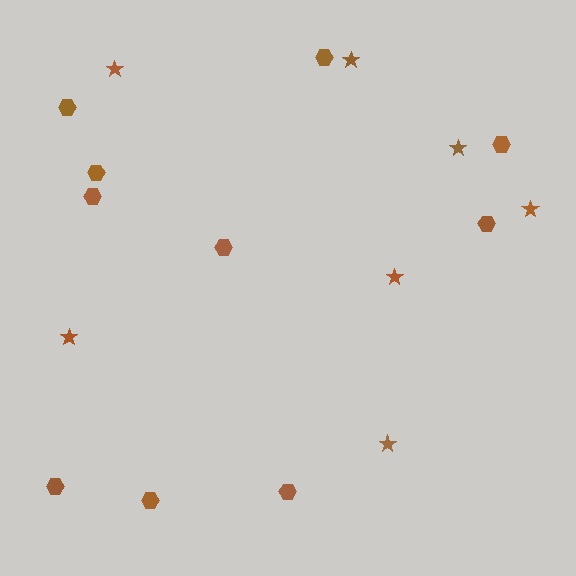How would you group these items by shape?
There are 2 groups: one group of stars (7) and one group of hexagons (10).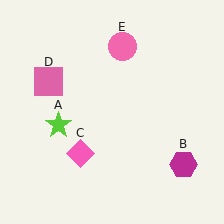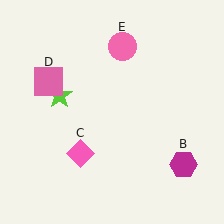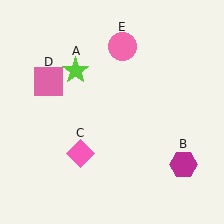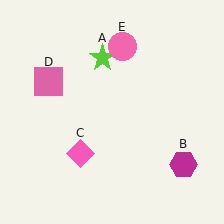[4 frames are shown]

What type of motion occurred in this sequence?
The lime star (object A) rotated clockwise around the center of the scene.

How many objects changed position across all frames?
1 object changed position: lime star (object A).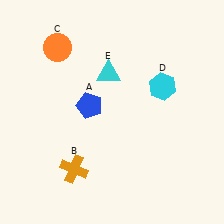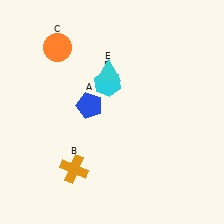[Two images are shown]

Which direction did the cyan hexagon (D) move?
The cyan hexagon (D) moved left.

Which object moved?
The cyan hexagon (D) moved left.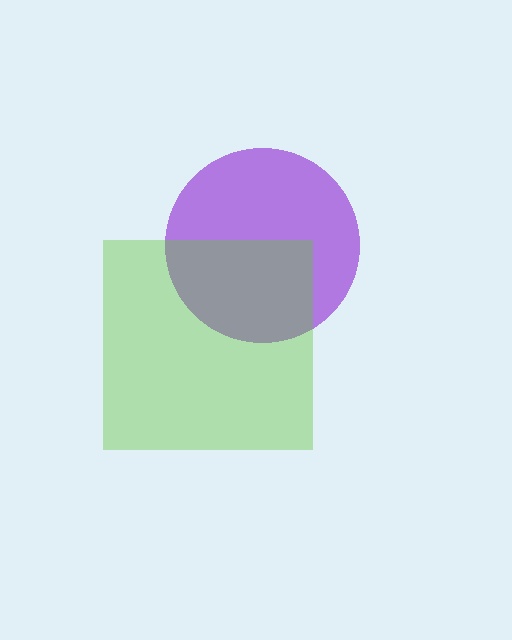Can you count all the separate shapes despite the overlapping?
Yes, there are 2 separate shapes.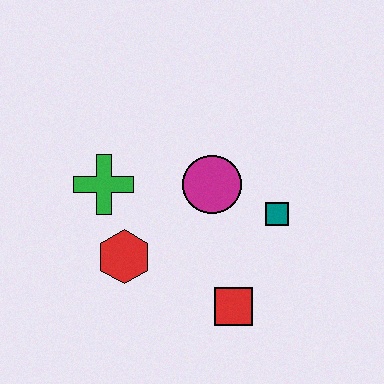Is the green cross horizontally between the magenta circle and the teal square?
No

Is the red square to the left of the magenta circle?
No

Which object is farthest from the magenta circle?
The red square is farthest from the magenta circle.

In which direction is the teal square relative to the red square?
The teal square is above the red square.